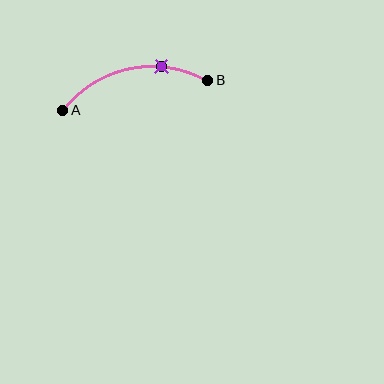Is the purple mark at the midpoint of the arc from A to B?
No. The purple mark lies on the arc but is closer to endpoint B. The arc midpoint would be at the point on the curve equidistant along the arc from both A and B.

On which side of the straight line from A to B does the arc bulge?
The arc bulges above the straight line connecting A and B.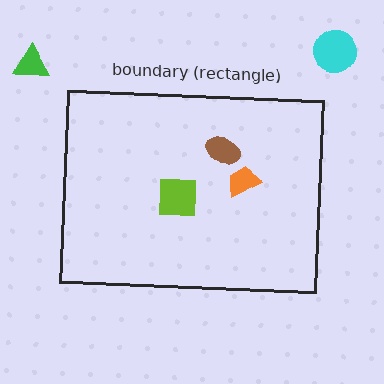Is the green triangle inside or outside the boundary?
Outside.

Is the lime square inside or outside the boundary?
Inside.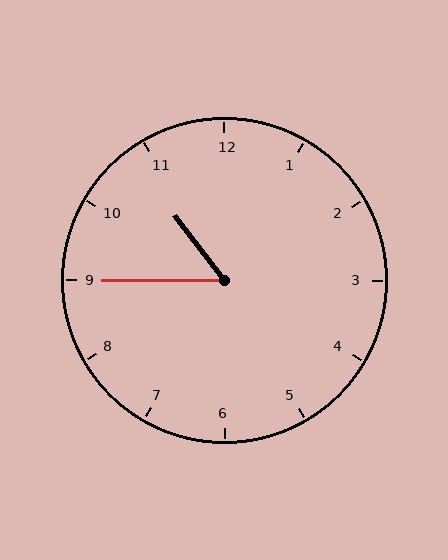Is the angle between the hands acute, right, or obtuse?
It is acute.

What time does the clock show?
10:45.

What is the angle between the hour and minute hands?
Approximately 52 degrees.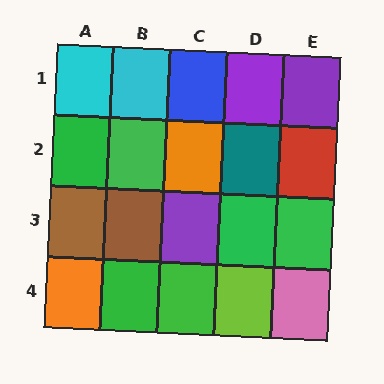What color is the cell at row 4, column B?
Green.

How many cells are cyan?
2 cells are cyan.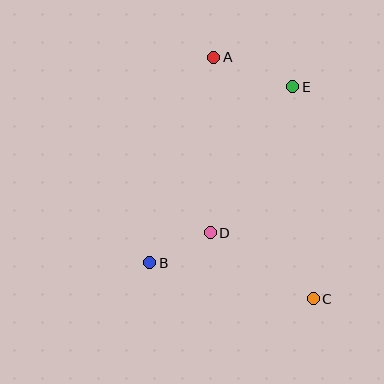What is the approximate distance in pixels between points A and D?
The distance between A and D is approximately 176 pixels.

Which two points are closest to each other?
Points B and D are closest to each other.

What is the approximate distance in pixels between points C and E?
The distance between C and E is approximately 213 pixels.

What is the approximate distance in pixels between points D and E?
The distance between D and E is approximately 167 pixels.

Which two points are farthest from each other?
Points A and C are farthest from each other.